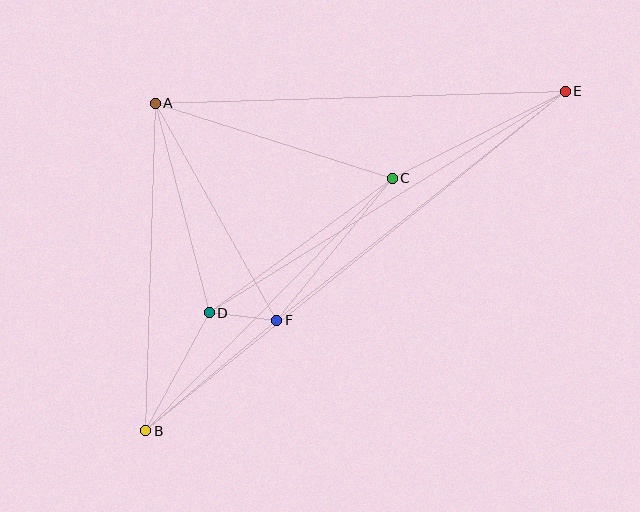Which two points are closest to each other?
Points D and F are closest to each other.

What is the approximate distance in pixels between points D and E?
The distance between D and E is approximately 419 pixels.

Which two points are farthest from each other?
Points B and E are farthest from each other.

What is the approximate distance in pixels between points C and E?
The distance between C and E is approximately 193 pixels.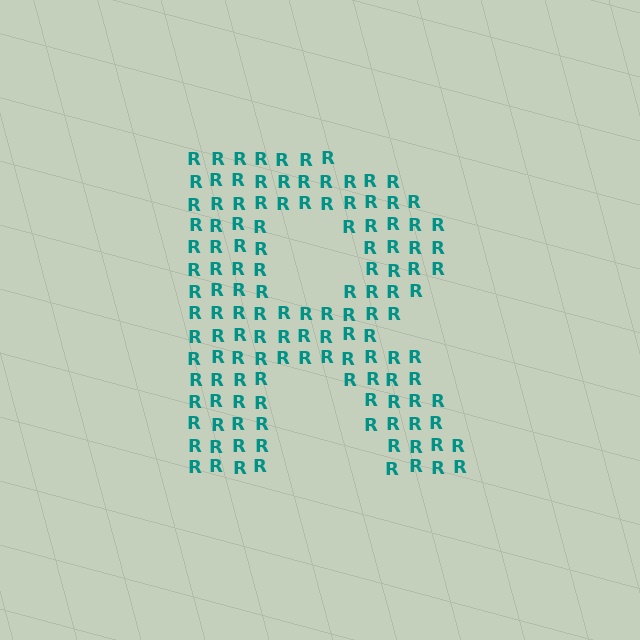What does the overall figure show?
The overall figure shows the letter R.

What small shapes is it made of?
It is made of small letter R's.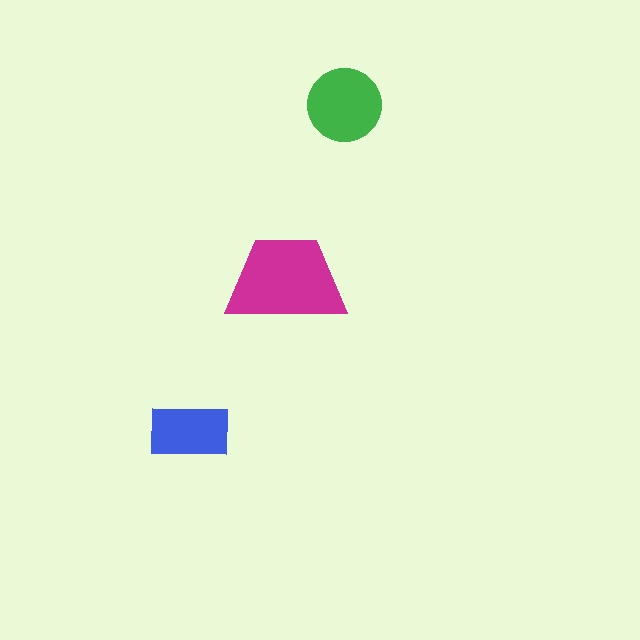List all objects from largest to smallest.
The magenta trapezoid, the green circle, the blue rectangle.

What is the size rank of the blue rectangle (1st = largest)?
3rd.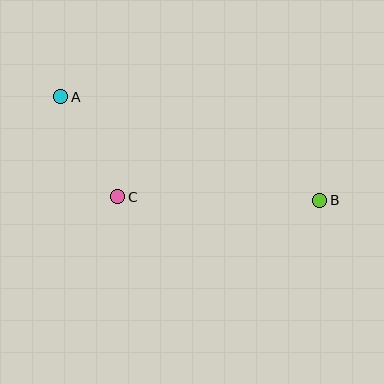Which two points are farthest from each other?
Points A and B are farthest from each other.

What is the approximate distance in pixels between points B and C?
The distance between B and C is approximately 202 pixels.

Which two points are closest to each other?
Points A and C are closest to each other.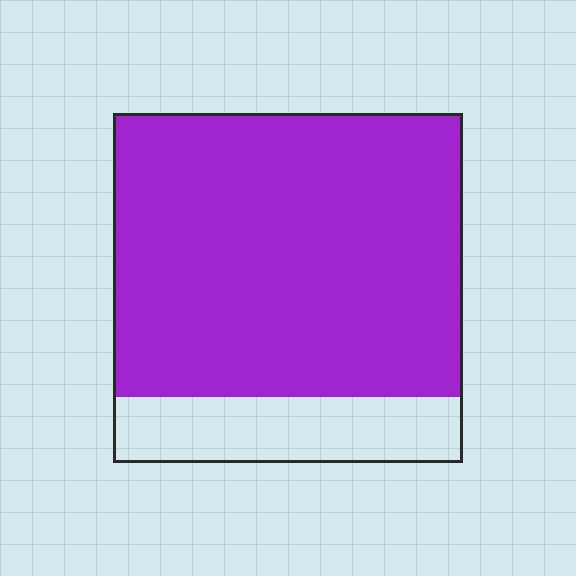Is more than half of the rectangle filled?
Yes.